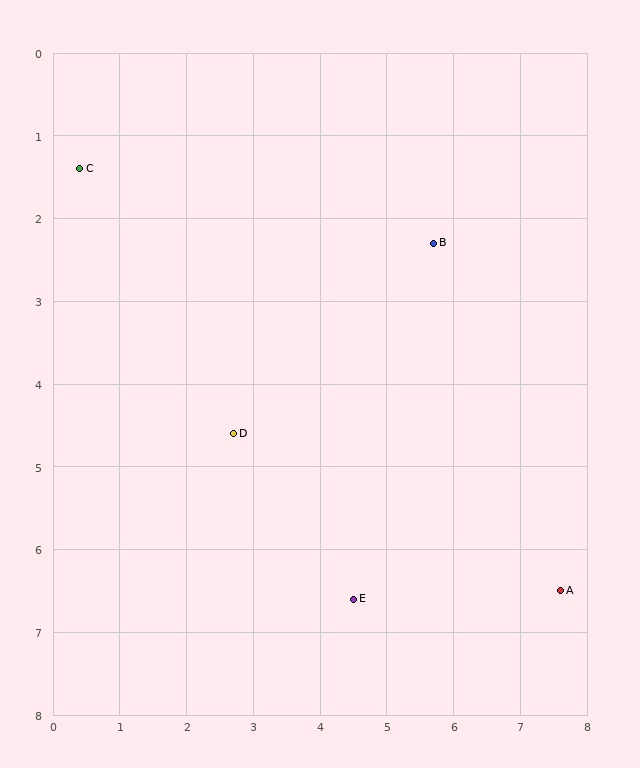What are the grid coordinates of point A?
Point A is at approximately (7.6, 6.5).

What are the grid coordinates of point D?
Point D is at approximately (2.7, 4.6).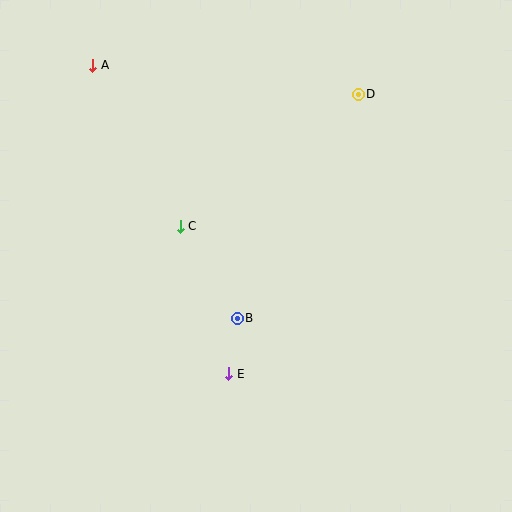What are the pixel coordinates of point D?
Point D is at (358, 94).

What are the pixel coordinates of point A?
Point A is at (92, 65).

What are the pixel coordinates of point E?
Point E is at (229, 374).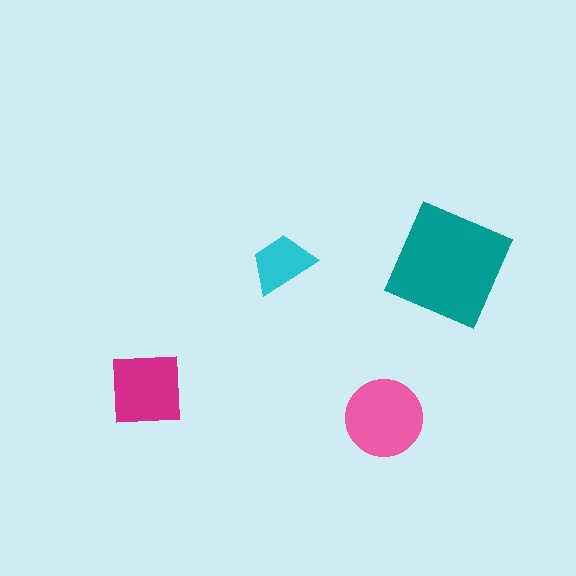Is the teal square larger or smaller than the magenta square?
Larger.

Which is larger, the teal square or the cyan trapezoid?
The teal square.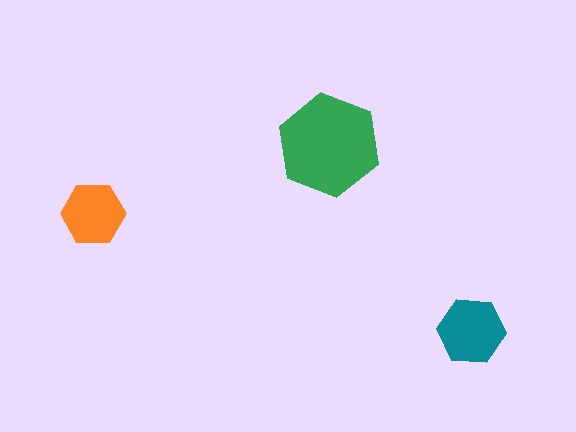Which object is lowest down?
The teal hexagon is bottommost.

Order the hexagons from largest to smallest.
the green one, the teal one, the orange one.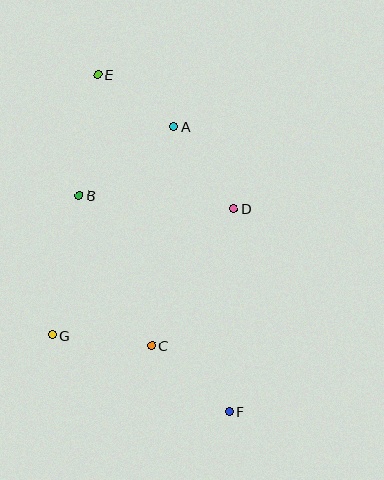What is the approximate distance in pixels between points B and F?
The distance between B and F is approximately 263 pixels.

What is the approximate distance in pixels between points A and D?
The distance between A and D is approximately 102 pixels.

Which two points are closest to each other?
Points A and E are closest to each other.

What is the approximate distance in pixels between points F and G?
The distance between F and G is approximately 193 pixels.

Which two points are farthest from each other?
Points E and F are farthest from each other.